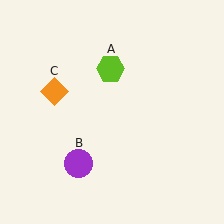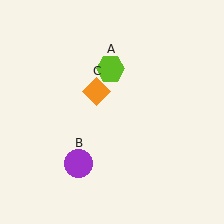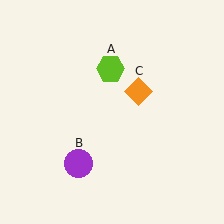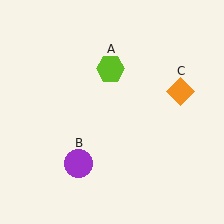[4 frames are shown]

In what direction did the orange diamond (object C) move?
The orange diamond (object C) moved right.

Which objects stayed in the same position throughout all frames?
Lime hexagon (object A) and purple circle (object B) remained stationary.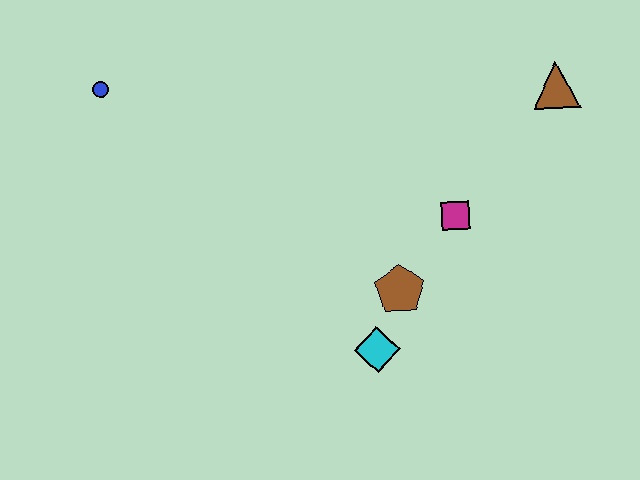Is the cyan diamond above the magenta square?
No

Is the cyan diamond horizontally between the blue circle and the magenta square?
Yes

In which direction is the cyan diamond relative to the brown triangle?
The cyan diamond is below the brown triangle.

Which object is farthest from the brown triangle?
The blue circle is farthest from the brown triangle.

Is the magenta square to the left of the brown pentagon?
No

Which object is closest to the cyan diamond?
The brown pentagon is closest to the cyan diamond.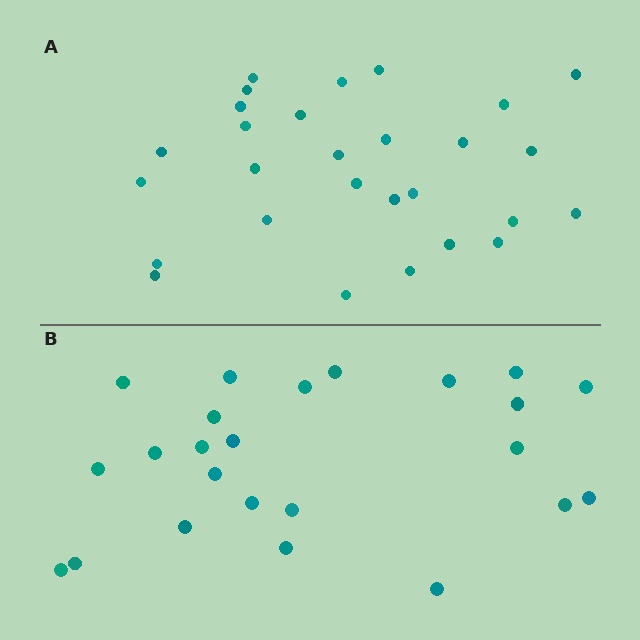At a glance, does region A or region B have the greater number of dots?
Region A (the top region) has more dots.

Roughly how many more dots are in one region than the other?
Region A has about 4 more dots than region B.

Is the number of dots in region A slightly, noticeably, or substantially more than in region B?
Region A has only slightly more — the two regions are fairly close. The ratio is roughly 1.2 to 1.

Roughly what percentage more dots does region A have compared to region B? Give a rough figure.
About 15% more.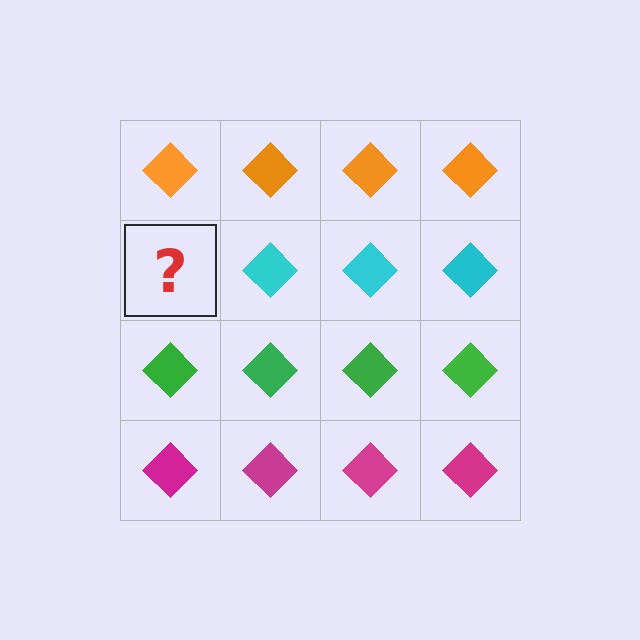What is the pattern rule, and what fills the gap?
The rule is that each row has a consistent color. The gap should be filled with a cyan diamond.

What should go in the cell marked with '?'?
The missing cell should contain a cyan diamond.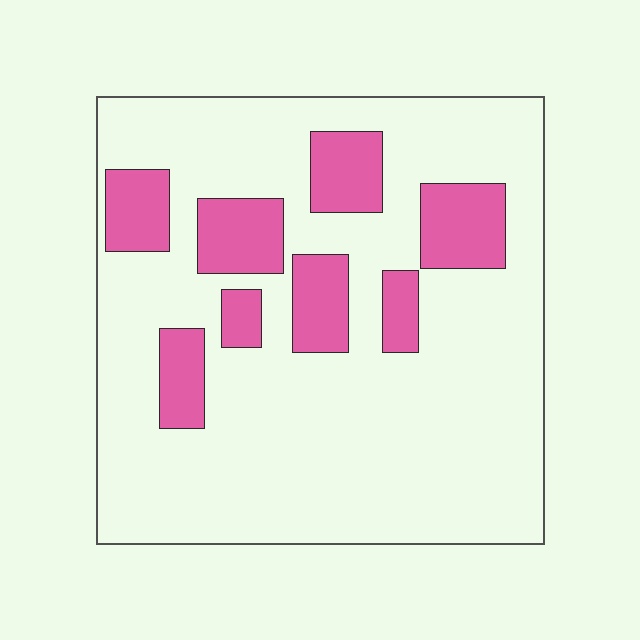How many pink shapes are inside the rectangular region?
8.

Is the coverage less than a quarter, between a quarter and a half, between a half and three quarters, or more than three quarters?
Less than a quarter.